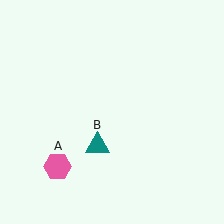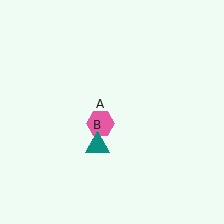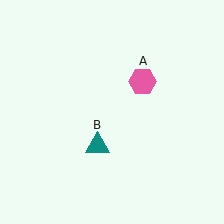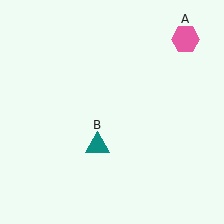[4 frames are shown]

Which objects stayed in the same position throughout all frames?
Teal triangle (object B) remained stationary.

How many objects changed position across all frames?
1 object changed position: pink hexagon (object A).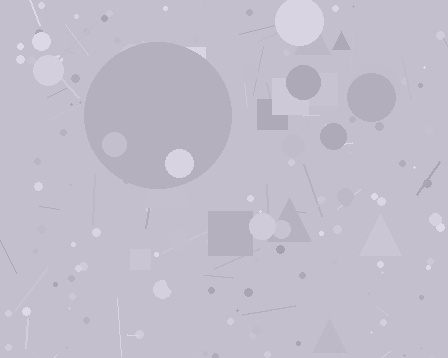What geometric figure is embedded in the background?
A circle is embedded in the background.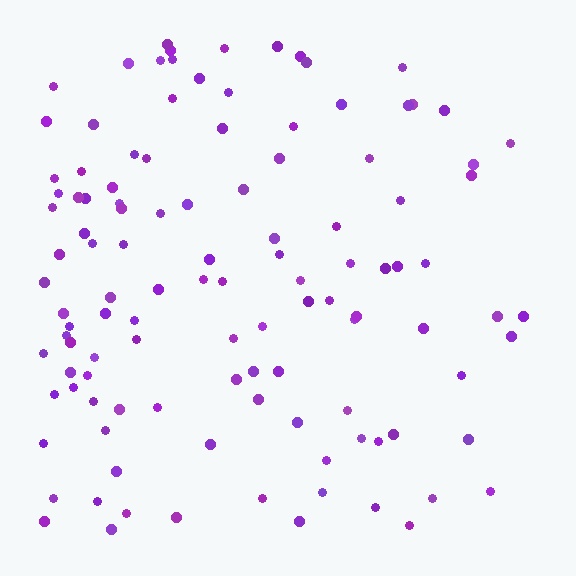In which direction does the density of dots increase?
From right to left, with the left side densest.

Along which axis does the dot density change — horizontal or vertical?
Horizontal.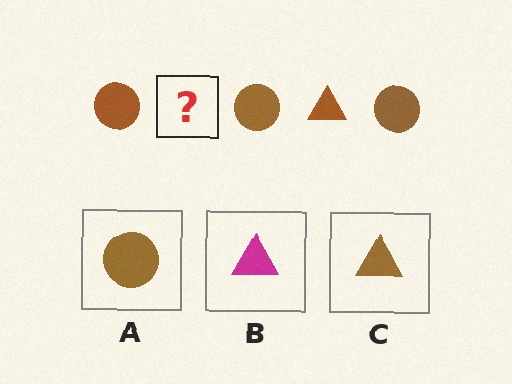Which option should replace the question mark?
Option C.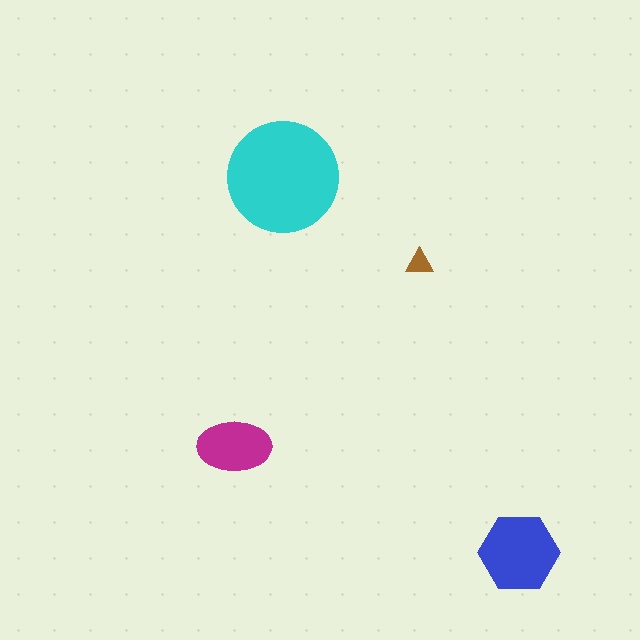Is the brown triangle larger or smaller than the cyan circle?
Smaller.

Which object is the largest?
The cyan circle.